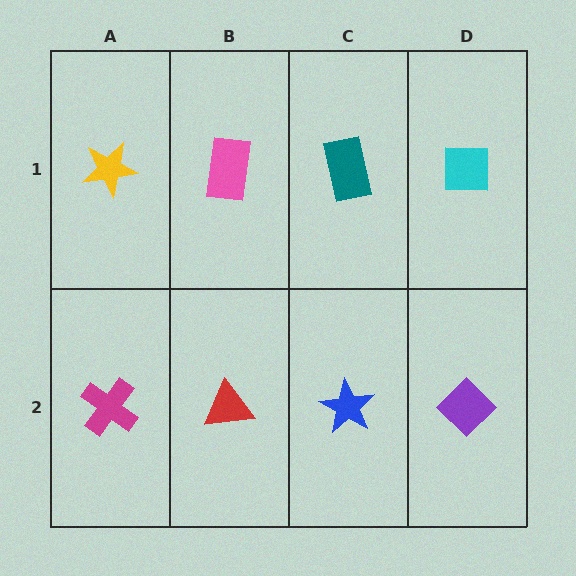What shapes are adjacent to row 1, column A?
A magenta cross (row 2, column A), a pink rectangle (row 1, column B).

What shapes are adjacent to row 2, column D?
A cyan square (row 1, column D), a blue star (row 2, column C).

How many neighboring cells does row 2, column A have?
2.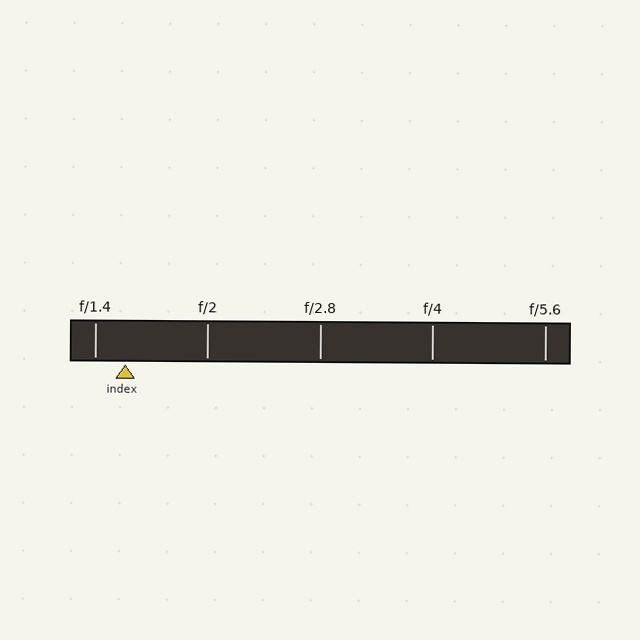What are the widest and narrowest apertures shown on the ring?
The widest aperture shown is f/1.4 and the narrowest is f/5.6.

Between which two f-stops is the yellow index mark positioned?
The index mark is between f/1.4 and f/2.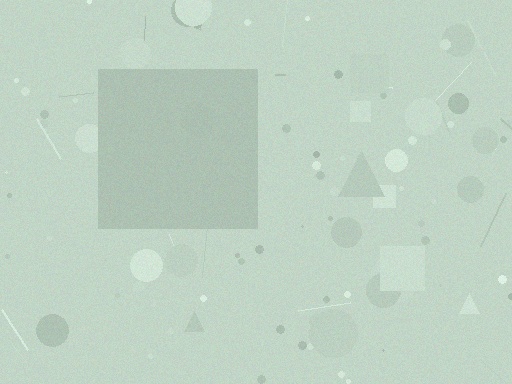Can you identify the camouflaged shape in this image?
The camouflaged shape is a square.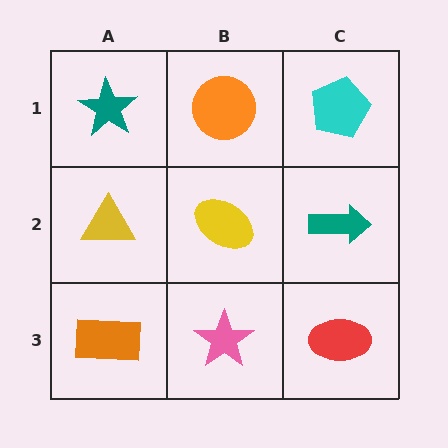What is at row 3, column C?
A red ellipse.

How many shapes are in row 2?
3 shapes.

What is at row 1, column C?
A cyan pentagon.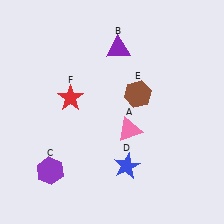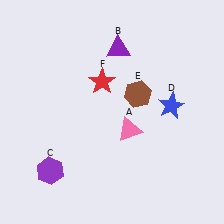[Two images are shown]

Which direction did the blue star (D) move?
The blue star (D) moved up.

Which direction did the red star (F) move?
The red star (F) moved right.